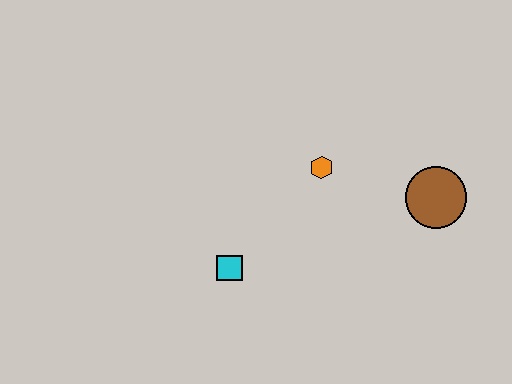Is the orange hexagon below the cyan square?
No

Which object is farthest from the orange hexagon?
The cyan square is farthest from the orange hexagon.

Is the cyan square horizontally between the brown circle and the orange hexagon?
No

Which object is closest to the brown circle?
The orange hexagon is closest to the brown circle.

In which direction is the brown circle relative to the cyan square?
The brown circle is to the right of the cyan square.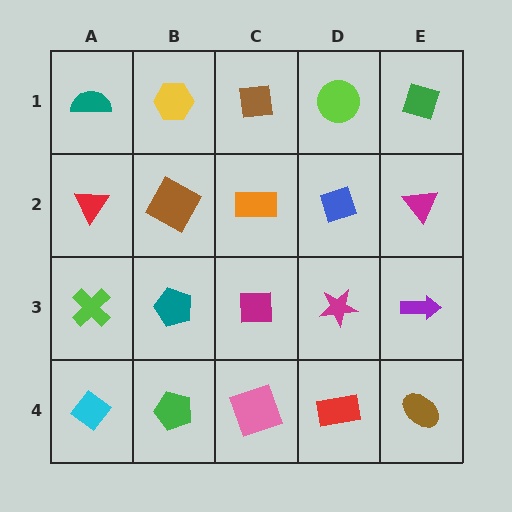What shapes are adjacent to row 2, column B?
A yellow hexagon (row 1, column B), a teal pentagon (row 3, column B), a red triangle (row 2, column A), an orange rectangle (row 2, column C).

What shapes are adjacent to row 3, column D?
A blue diamond (row 2, column D), a red rectangle (row 4, column D), a magenta square (row 3, column C), a purple arrow (row 3, column E).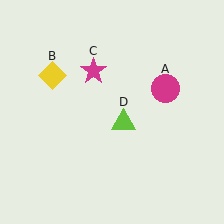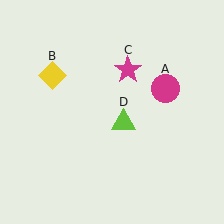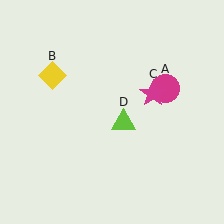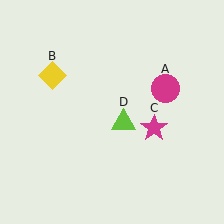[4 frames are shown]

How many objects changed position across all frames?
1 object changed position: magenta star (object C).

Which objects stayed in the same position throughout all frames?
Magenta circle (object A) and yellow diamond (object B) and lime triangle (object D) remained stationary.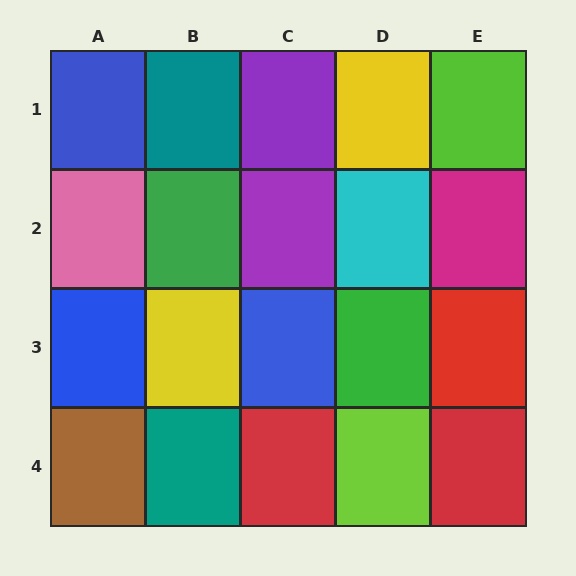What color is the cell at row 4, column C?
Red.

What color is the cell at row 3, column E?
Red.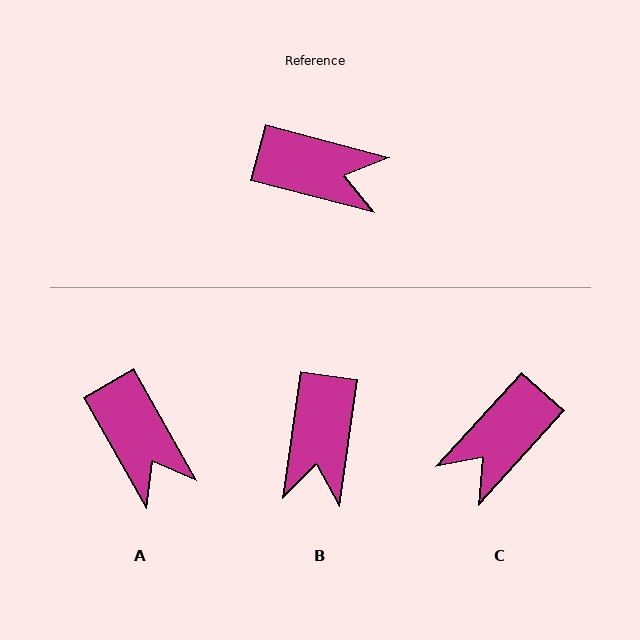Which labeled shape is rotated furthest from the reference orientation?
C, about 117 degrees away.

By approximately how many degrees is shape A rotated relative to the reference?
Approximately 46 degrees clockwise.